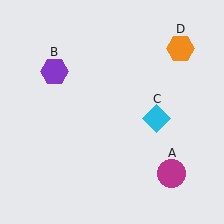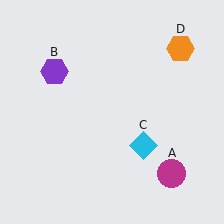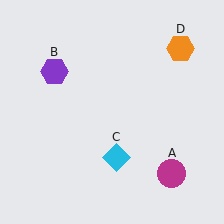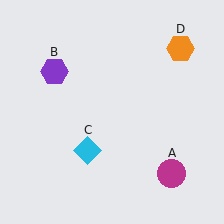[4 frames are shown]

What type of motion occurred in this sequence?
The cyan diamond (object C) rotated clockwise around the center of the scene.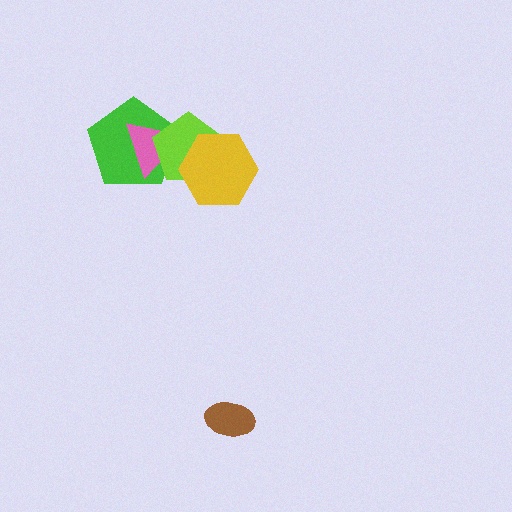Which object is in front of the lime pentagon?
The yellow hexagon is in front of the lime pentagon.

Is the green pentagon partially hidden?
Yes, it is partially covered by another shape.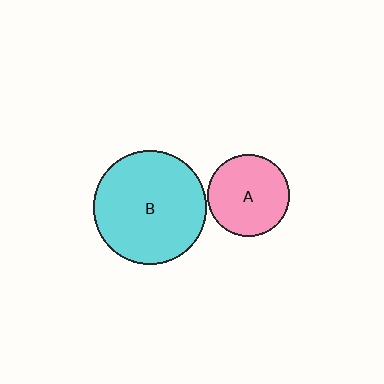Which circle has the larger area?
Circle B (cyan).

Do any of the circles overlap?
No, none of the circles overlap.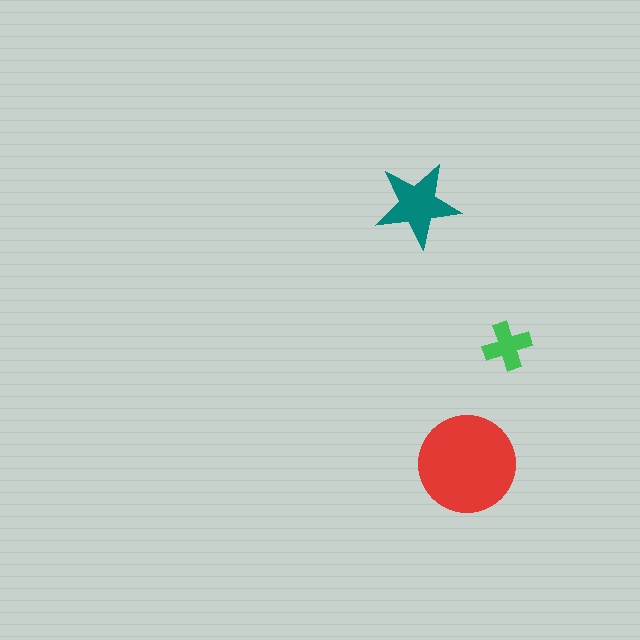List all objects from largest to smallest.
The red circle, the teal star, the green cross.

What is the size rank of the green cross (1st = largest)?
3rd.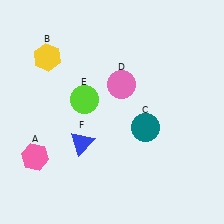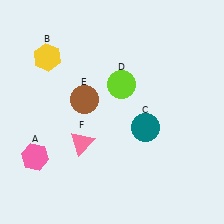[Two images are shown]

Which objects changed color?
D changed from pink to lime. E changed from lime to brown. F changed from blue to pink.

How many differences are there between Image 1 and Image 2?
There are 3 differences between the two images.